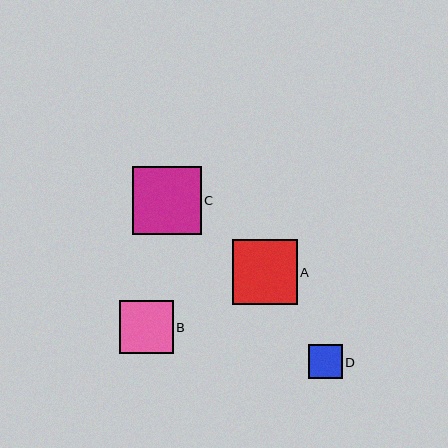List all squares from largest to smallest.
From largest to smallest: C, A, B, D.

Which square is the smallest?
Square D is the smallest with a size of approximately 34 pixels.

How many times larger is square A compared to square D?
Square A is approximately 1.9 times the size of square D.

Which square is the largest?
Square C is the largest with a size of approximately 69 pixels.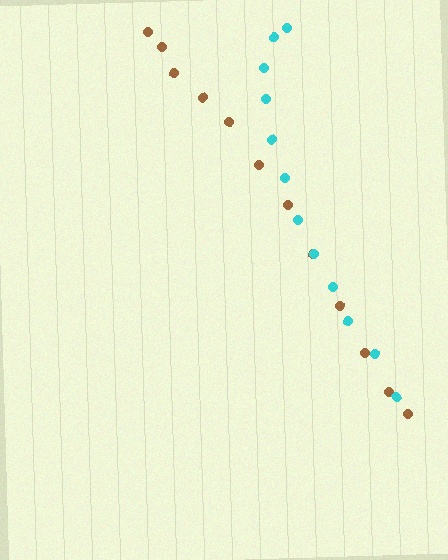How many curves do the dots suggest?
There are 2 distinct paths.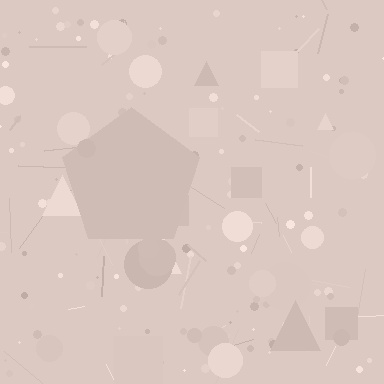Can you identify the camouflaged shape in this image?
The camouflaged shape is a pentagon.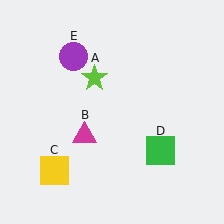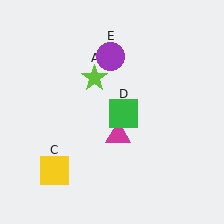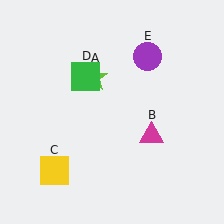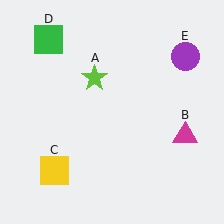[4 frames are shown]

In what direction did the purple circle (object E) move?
The purple circle (object E) moved right.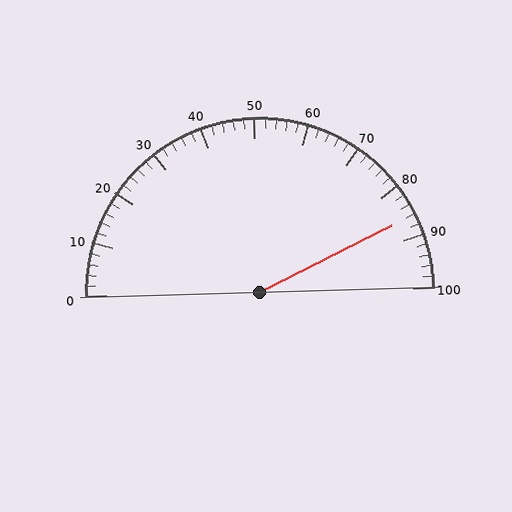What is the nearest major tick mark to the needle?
The nearest major tick mark is 90.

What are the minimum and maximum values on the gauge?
The gauge ranges from 0 to 100.